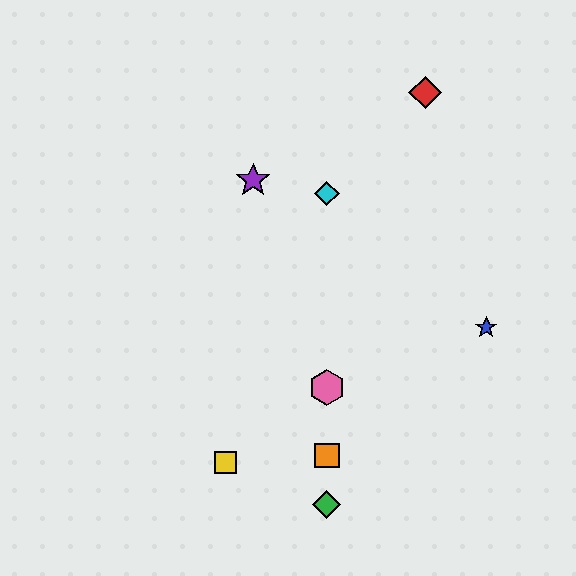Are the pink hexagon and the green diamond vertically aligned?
Yes, both are at x≈327.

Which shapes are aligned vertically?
The green diamond, the orange square, the cyan diamond, the pink hexagon are aligned vertically.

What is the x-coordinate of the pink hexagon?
The pink hexagon is at x≈327.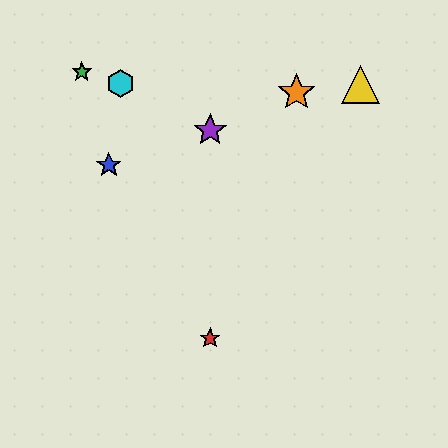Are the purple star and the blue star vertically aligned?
No, the purple star is at x≈210 and the blue star is at x≈109.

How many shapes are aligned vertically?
2 shapes (the red star, the purple star) are aligned vertically.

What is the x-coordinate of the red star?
The red star is at x≈210.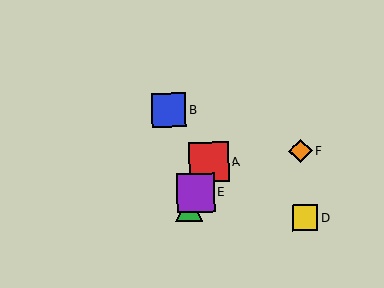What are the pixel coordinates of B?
Object B is at (169, 110).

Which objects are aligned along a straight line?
Objects A, C, E are aligned along a straight line.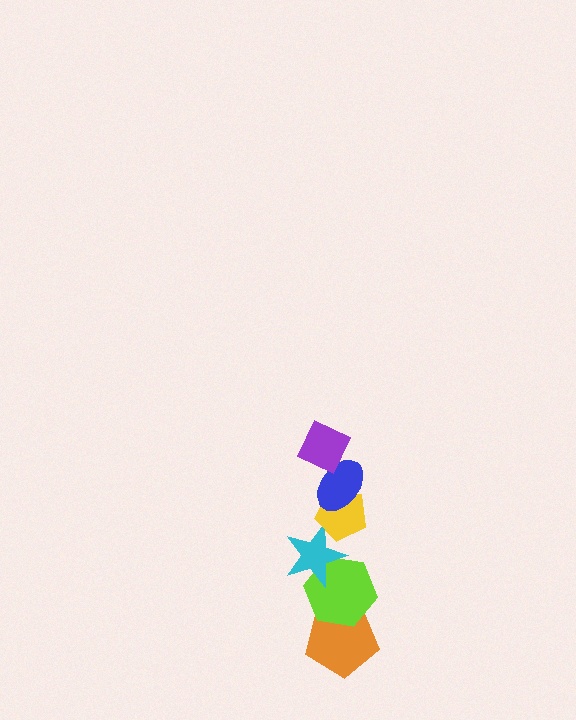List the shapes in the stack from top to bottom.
From top to bottom: the purple diamond, the blue ellipse, the yellow pentagon, the cyan star, the lime hexagon, the orange pentagon.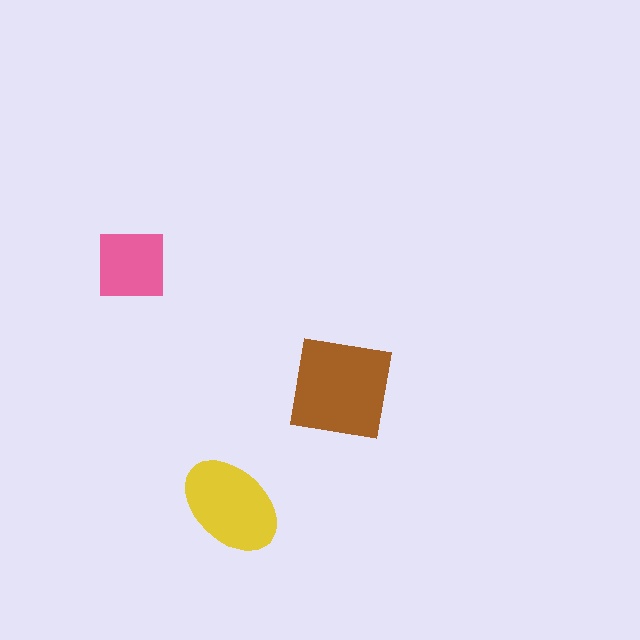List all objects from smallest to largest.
The pink square, the yellow ellipse, the brown square.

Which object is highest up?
The pink square is topmost.